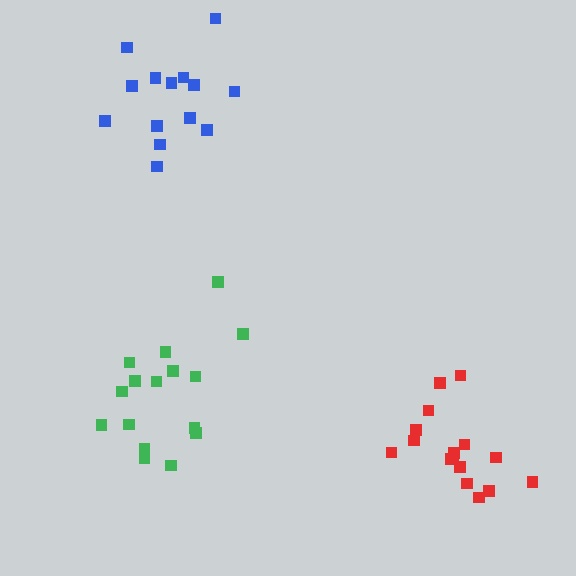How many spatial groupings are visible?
There are 3 spatial groupings.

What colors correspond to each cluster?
The clusters are colored: blue, green, red.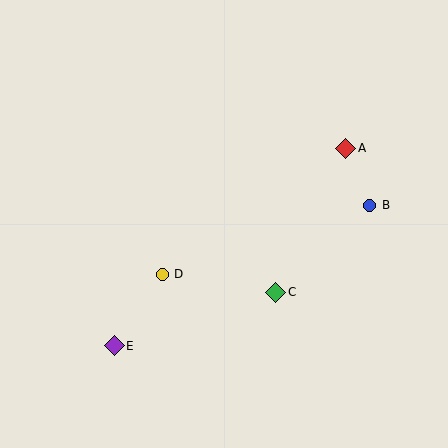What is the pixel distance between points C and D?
The distance between C and D is 115 pixels.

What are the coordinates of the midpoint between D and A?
The midpoint between D and A is at (254, 211).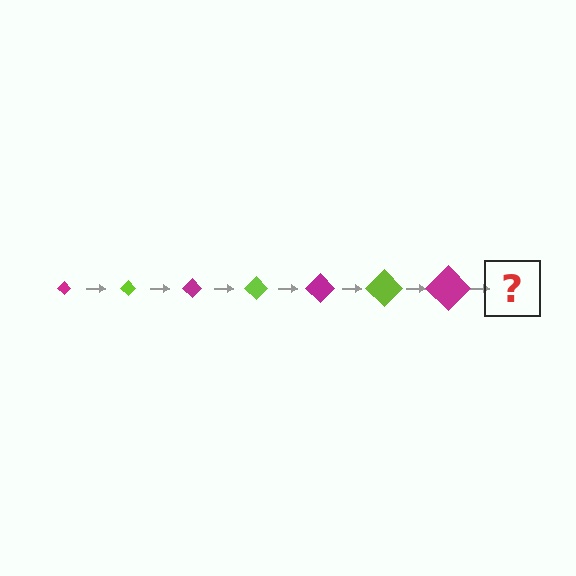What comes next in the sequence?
The next element should be a lime diamond, larger than the previous one.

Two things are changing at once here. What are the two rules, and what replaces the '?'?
The two rules are that the diamond grows larger each step and the color cycles through magenta and lime. The '?' should be a lime diamond, larger than the previous one.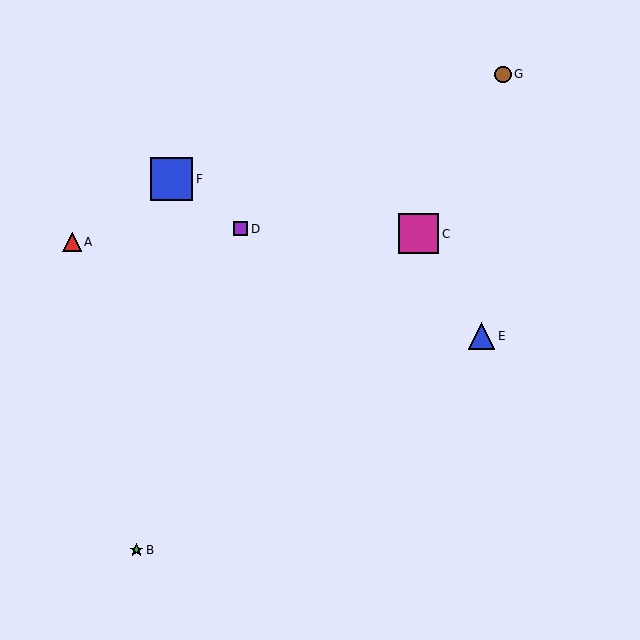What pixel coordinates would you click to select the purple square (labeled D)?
Click at (241, 229) to select the purple square D.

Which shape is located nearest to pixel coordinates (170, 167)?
The blue square (labeled F) at (171, 179) is nearest to that location.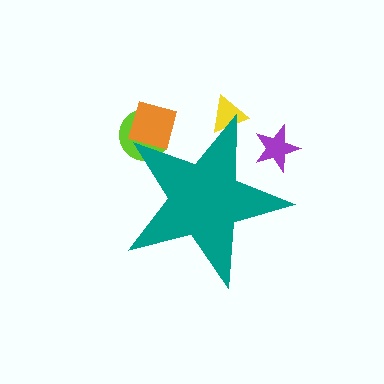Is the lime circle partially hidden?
Yes, the lime circle is partially hidden behind the teal star.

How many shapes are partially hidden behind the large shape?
4 shapes are partially hidden.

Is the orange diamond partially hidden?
Yes, the orange diamond is partially hidden behind the teal star.